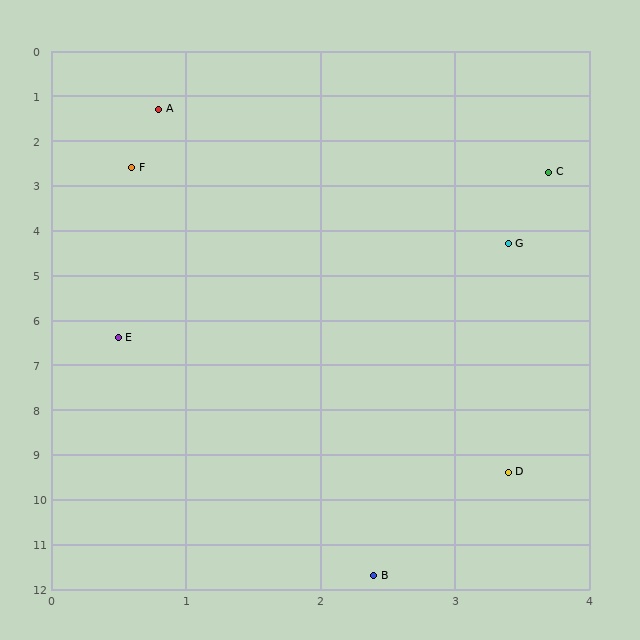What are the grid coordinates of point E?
Point E is at approximately (0.5, 6.4).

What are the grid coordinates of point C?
Point C is at approximately (3.7, 2.7).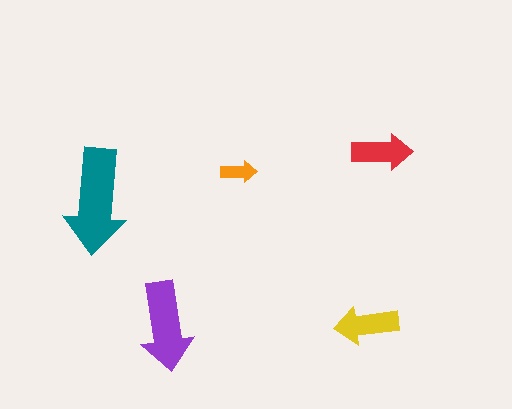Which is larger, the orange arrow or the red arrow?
The red one.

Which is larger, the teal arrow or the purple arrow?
The teal one.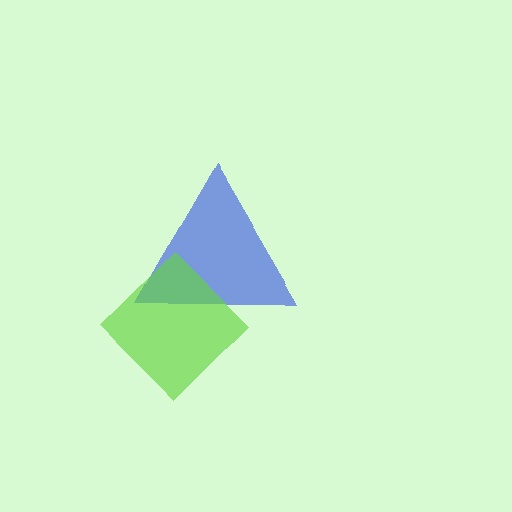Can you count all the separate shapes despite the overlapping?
Yes, there are 2 separate shapes.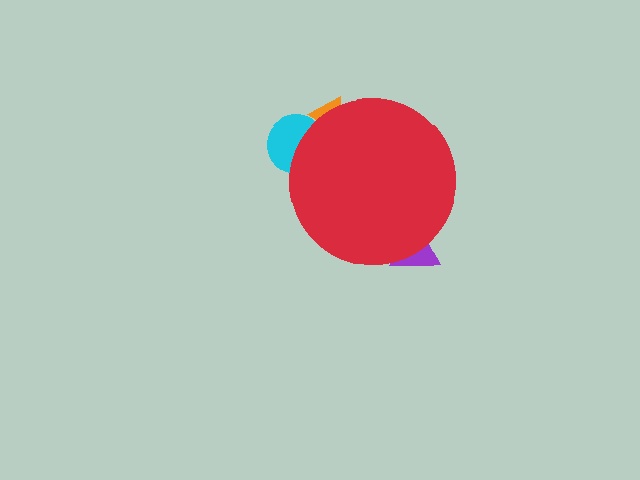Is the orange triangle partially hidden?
Yes, the orange triangle is partially hidden behind the red circle.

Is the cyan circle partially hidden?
Yes, the cyan circle is partially hidden behind the red circle.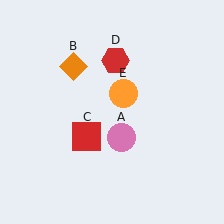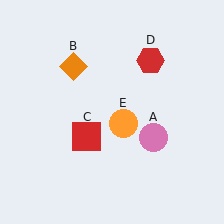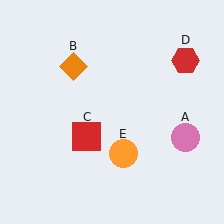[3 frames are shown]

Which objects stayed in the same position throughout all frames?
Orange diamond (object B) and red square (object C) remained stationary.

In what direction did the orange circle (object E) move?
The orange circle (object E) moved down.